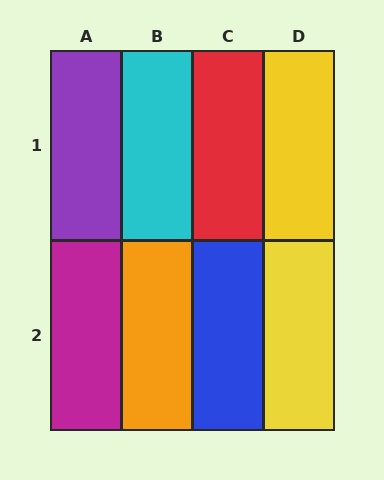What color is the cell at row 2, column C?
Blue.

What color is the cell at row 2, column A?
Magenta.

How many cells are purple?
1 cell is purple.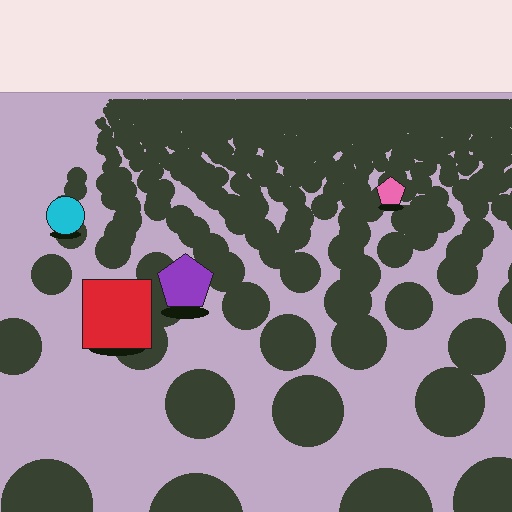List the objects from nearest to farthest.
From nearest to farthest: the red square, the purple pentagon, the cyan circle, the pink pentagon.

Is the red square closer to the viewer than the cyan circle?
Yes. The red square is closer — you can tell from the texture gradient: the ground texture is coarser near it.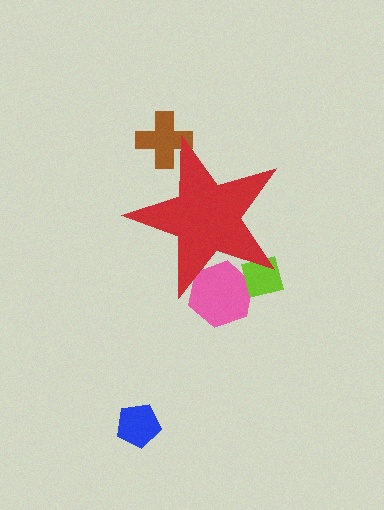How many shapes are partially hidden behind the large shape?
3 shapes are partially hidden.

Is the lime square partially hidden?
Yes, the lime square is partially hidden behind the red star.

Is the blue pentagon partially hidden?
No, the blue pentagon is fully visible.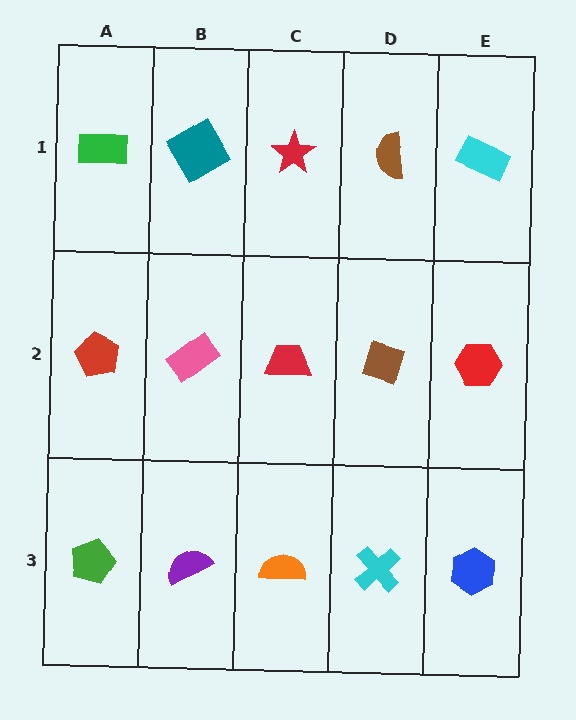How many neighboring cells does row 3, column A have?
2.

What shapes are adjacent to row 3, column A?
A red pentagon (row 2, column A), a purple semicircle (row 3, column B).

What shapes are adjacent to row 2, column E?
A cyan rectangle (row 1, column E), a blue hexagon (row 3, column E), a brown diamond (row 2, column D).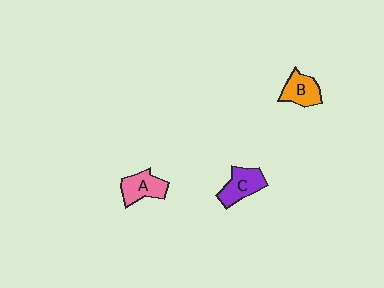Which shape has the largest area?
Shape C (purple).